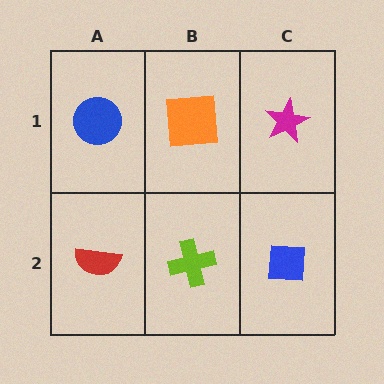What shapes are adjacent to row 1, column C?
A blue square (row 2, column C), an orange square (row 1, column B).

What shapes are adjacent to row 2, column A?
A blue circle (row 1, column A), a lime cross (row 2, column B).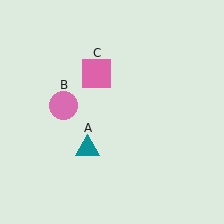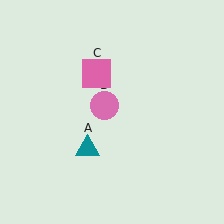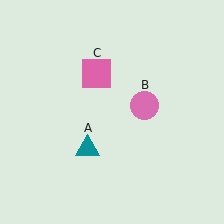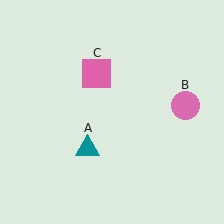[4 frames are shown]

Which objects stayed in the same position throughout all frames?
Teal triangle (object A) and pink square (object C) remained stationary.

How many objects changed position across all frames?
1 object changed position: pink circle (object B).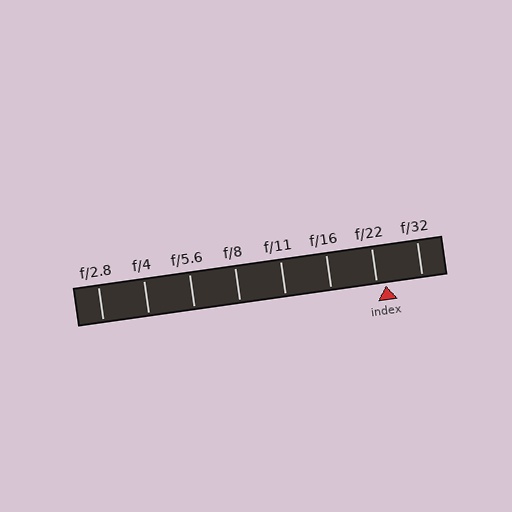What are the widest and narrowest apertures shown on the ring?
The widest aperture shown is f/2.8 and the narrowest is f/32.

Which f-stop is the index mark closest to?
The index mark is closest to f/22.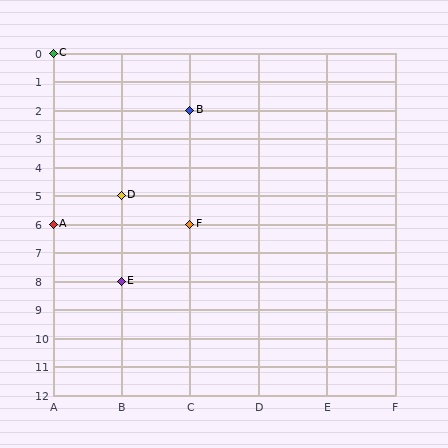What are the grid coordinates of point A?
Point A is at grid coordinates (A, 6).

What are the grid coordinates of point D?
Point D is at grid coordinates (B, 5).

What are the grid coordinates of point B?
Point B is at grid coordinates (C, 2).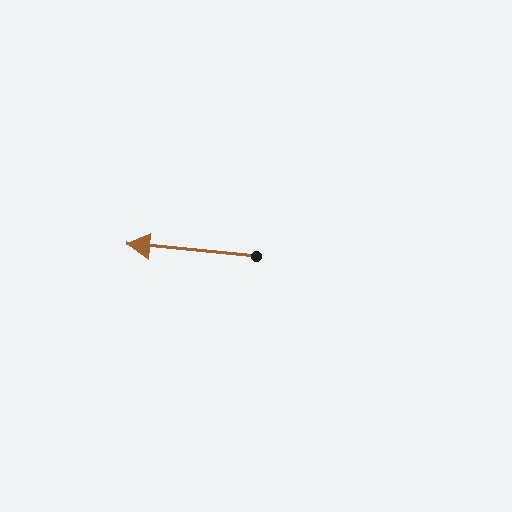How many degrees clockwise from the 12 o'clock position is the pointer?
Approximately 275 degrees.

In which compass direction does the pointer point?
West.